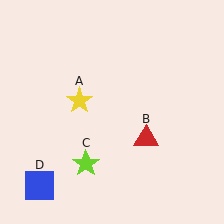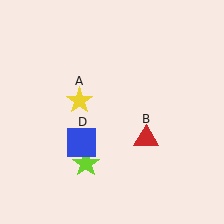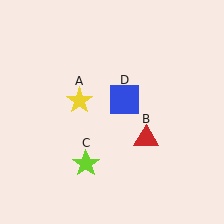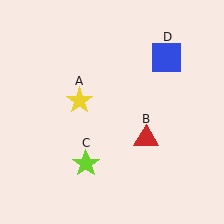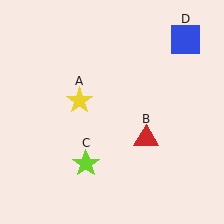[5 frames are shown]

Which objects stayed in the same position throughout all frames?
Yellow star (object A) and red triangle (object B) and lime star (object C) remained stationary.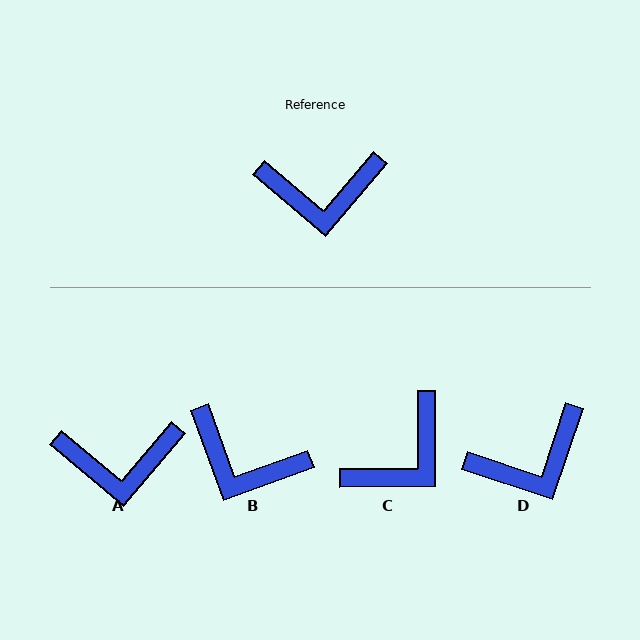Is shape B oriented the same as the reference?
No, it is off by about 30 degrees.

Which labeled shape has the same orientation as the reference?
A.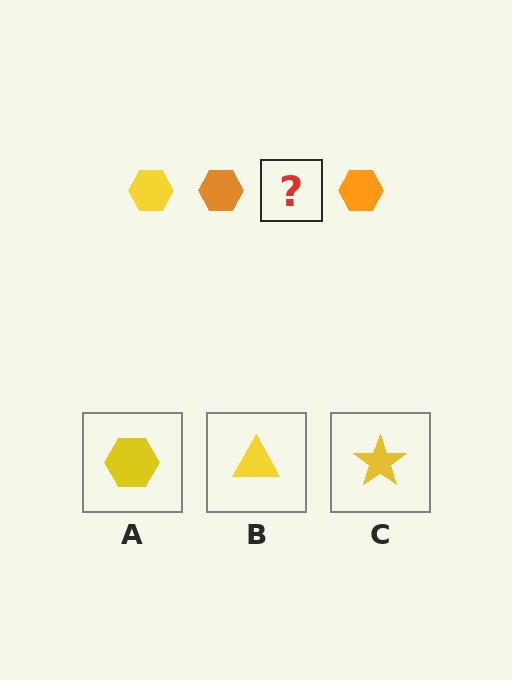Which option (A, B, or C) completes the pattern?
A.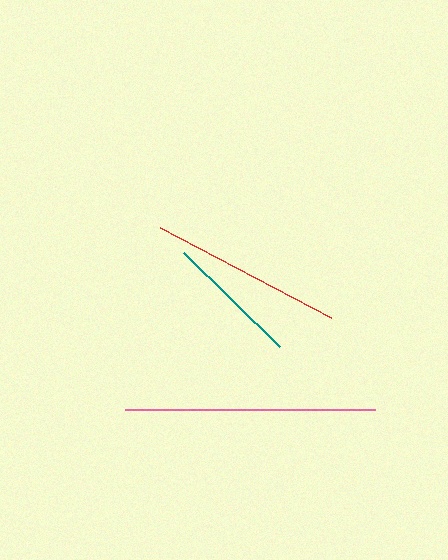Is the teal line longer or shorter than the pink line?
The pink line is longer than the teal line.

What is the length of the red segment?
The red segment is approximately 193 pixels long.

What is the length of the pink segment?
The pink segment is approximately 250 pixels long.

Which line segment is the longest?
The pink line is the longest at approximately 250 pixels.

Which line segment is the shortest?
The teal line is the shortest at approximately 134 pixels.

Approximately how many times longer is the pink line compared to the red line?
The pink line is approximately 1.3 times the length of the red line.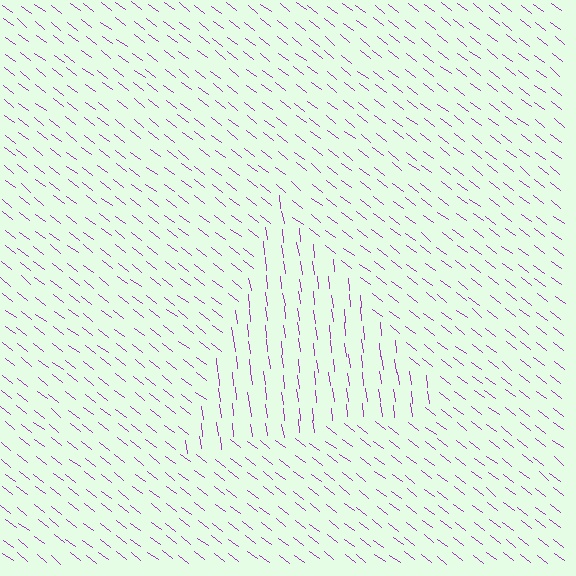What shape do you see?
I see a triangle.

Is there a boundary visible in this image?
Yes, there is a texture boundary formed by a change in line orientation.